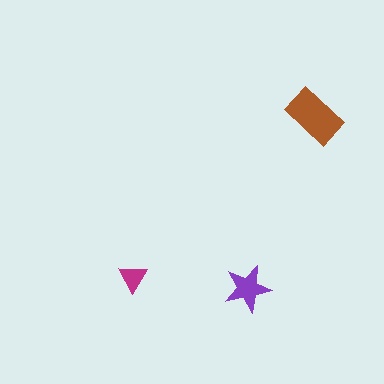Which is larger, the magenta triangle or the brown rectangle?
The brown rectangle.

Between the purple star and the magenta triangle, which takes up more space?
The purple star.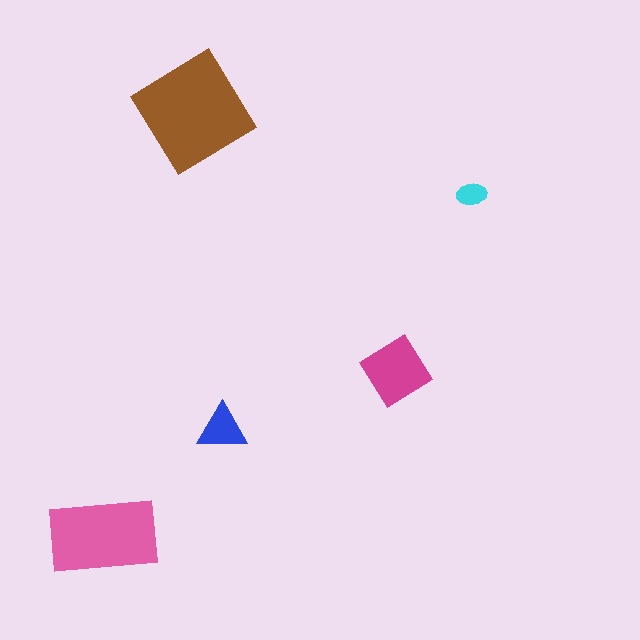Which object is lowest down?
The pink rectangle is bottommost.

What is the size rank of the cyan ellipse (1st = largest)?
5th.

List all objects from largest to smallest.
The brown diamond, the pink rectangle, the magenta diamond, the blue triangle, the cyan ellipse.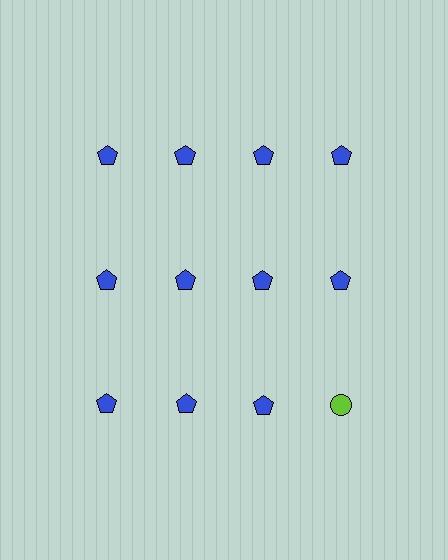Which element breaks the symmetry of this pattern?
The lime circle in the third row, second from right column breaks the symmetry. All other shapes are blue pentagons.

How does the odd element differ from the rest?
It differs in both color (lime instead of blue) and shape (circle instead of pentagon).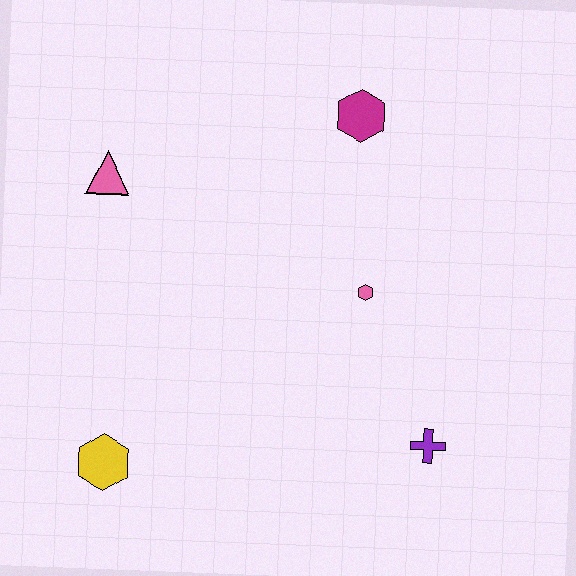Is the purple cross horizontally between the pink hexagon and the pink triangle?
No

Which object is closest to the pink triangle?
The magenta hexagon is closest to the pink triangle.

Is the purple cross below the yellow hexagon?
No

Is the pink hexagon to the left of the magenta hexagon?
No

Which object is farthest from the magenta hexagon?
The yellow hexagon is farthest from the magenta hexagon.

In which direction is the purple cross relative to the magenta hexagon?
The purple cross is below the magenta hexagon.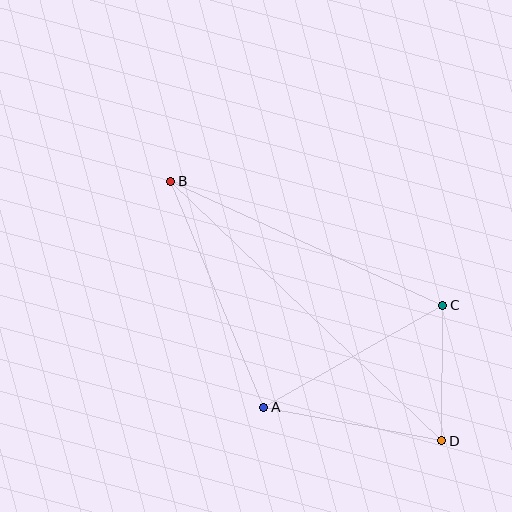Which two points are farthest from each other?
Points B and D are farthest from each other.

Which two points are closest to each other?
Points C and D are closest to each other.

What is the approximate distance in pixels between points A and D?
The distance between A and D is approximately 181 pixels.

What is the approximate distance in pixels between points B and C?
The distance between B and C is approximately 299 pixels.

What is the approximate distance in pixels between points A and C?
The distance between A and C is approximately 206 pixels.